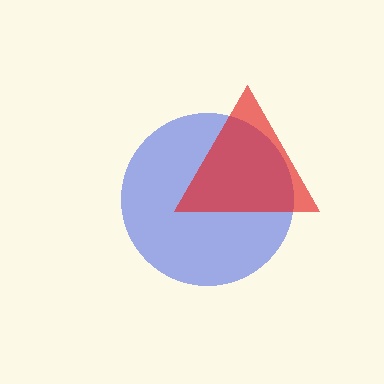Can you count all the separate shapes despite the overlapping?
Yes, there are 2 separate shapes.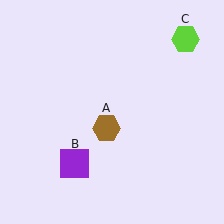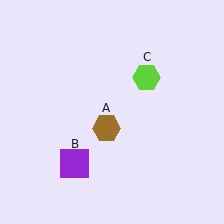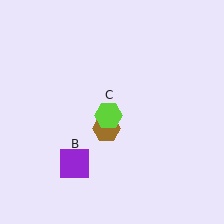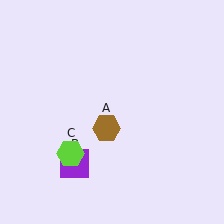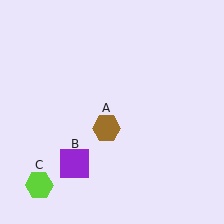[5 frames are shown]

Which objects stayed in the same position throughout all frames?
Brown hexagon (object A) and purple square (object B) remained stationary.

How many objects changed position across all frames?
1 object changed position: lime hexagon (object C).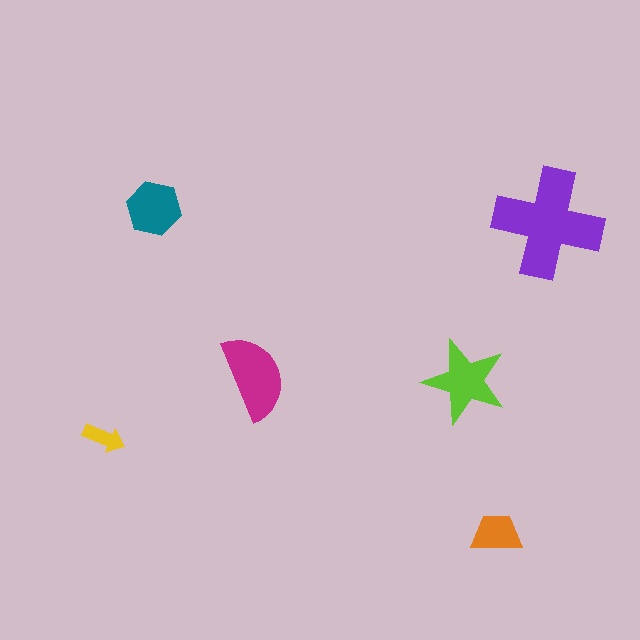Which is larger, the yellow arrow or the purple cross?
The purple cross.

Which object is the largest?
The purple cross.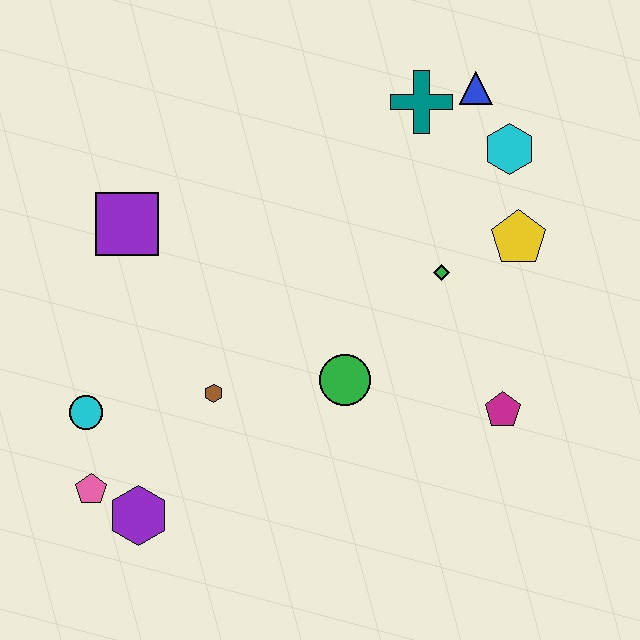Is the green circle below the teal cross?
Yes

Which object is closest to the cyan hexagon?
The blue triangle is closest to the cyan hexagon.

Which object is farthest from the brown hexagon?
The blue triangle is farthest from the brown hexagon.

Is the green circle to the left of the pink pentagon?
No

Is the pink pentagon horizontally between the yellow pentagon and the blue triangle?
No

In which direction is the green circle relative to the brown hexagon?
The green circle is to the right of the brown hexagon.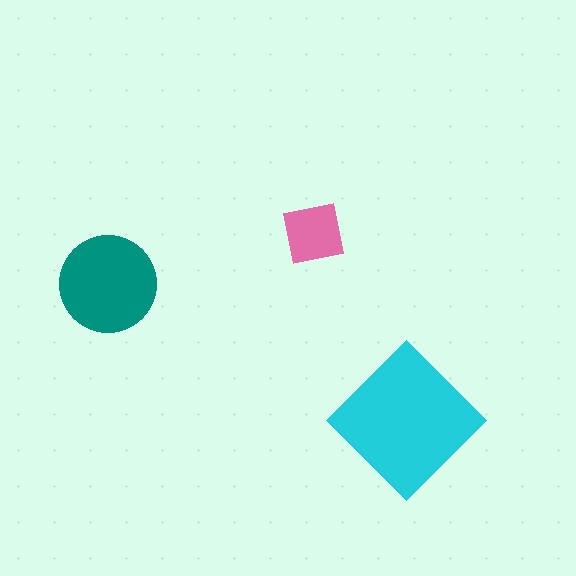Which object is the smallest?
The pink square.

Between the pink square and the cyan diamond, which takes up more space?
The cyan diamond.